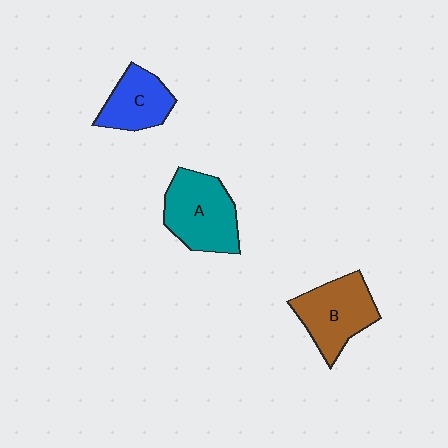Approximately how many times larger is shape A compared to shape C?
Approximately 1.4 times.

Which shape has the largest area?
Shape A (teal).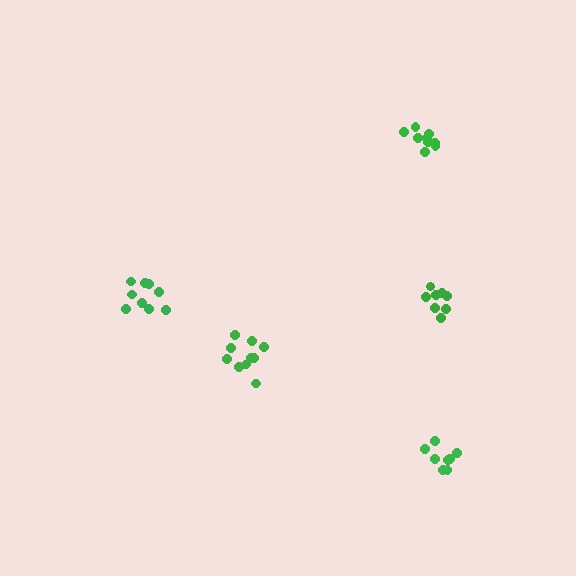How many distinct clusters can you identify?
There are 5 distinct clusters.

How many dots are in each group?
Group 1: 10 dots, Group 2: 8 dots, Group 3: 9 dots, Group 4: 8 dots, Group 5: 9 dots (44 total).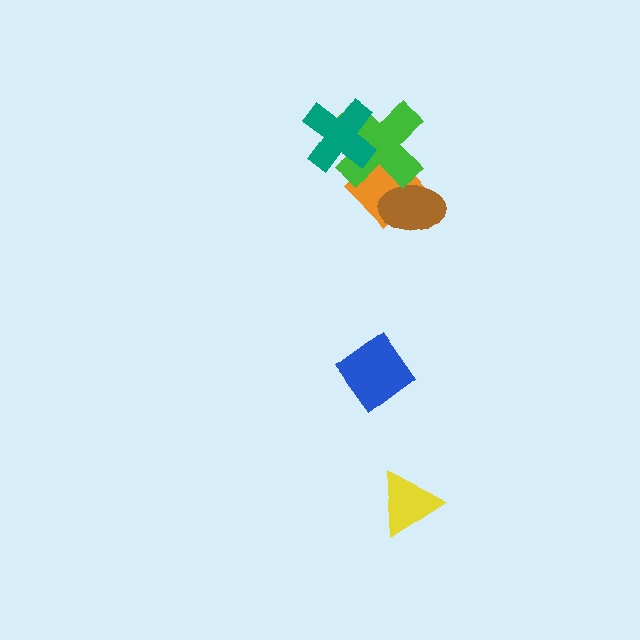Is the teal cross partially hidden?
No, no other shape covers it.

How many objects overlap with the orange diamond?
3 objects overlap with the orange diamond.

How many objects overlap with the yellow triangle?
0 objects overlap with the yellow triangle.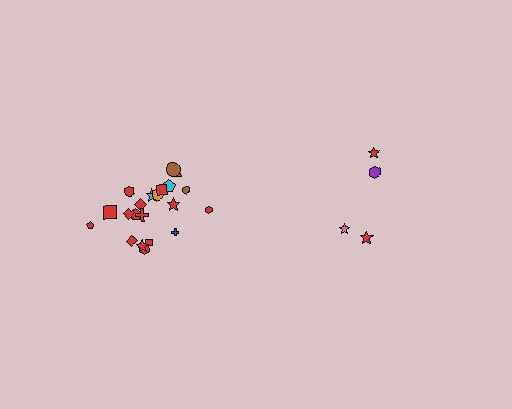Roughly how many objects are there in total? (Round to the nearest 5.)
Roughly 25 objects in total.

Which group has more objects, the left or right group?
The left group.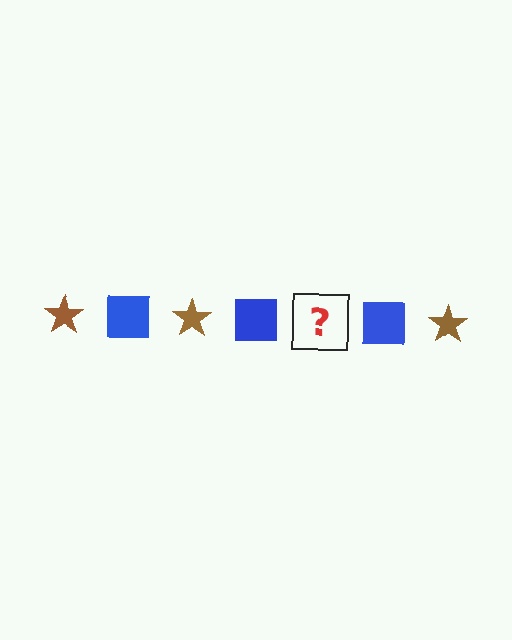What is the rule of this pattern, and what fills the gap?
The rule is that the pattern alternates between brown star and blue square. The gap should be filled with a brown star.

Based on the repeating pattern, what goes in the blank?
The blank should be a brown star.